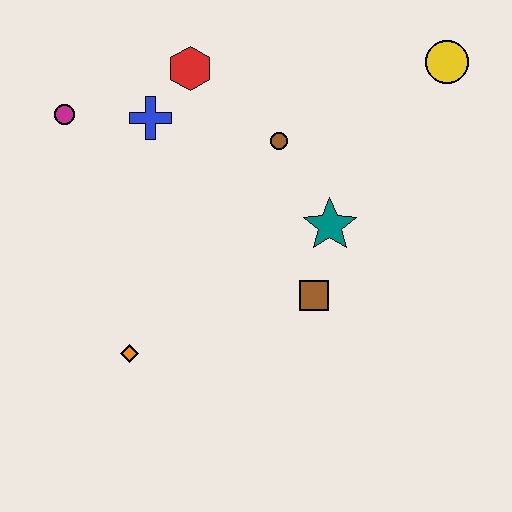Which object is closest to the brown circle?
The teal star is closest to the brown circle.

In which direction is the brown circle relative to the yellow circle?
The brown circle is to the left of the yellow circle.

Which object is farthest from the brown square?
The magenta circle is farthest from the brown square.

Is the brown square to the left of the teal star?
Yes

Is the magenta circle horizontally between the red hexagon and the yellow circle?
No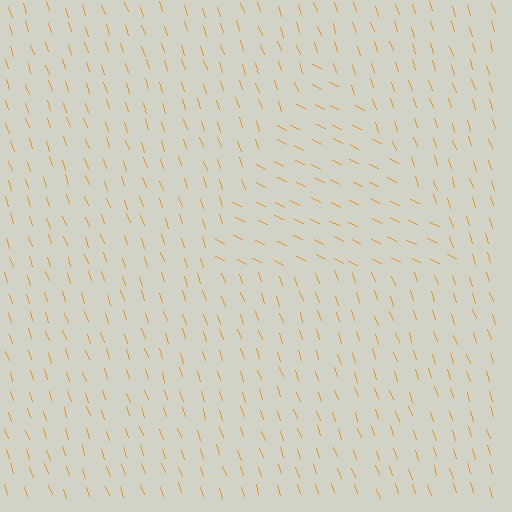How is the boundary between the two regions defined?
The boundary is defined purely by a change in line orientation (approximately 45 degrees difference). All lines are the same color and thickness.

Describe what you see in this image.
The image is filled with small orange line segments. A triangle region in the image has lines oriented differently from the surrounding lines, creating a visible texture boundary.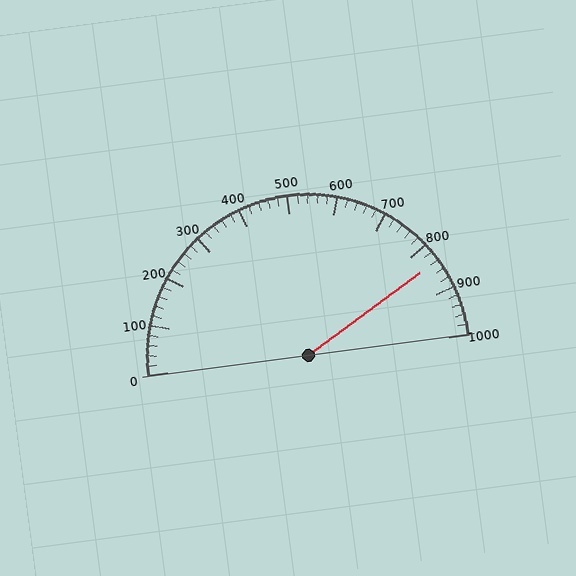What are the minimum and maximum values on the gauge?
The gauge ranges from 0 to 1000.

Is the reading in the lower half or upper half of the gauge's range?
The reading is in the upper half of the range (0 to 1000).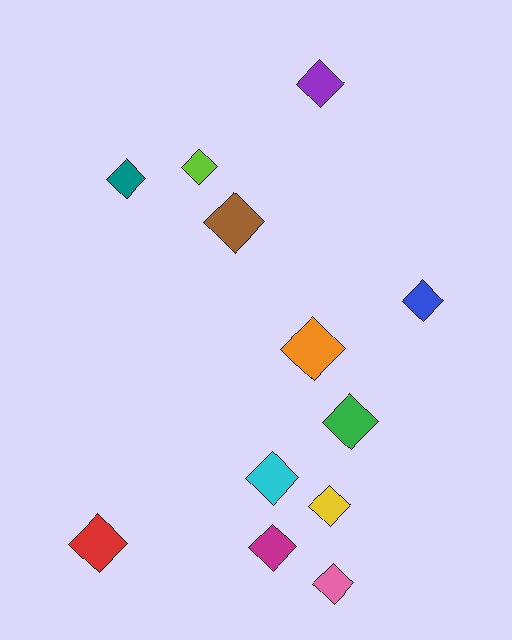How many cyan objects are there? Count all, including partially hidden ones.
There is 1 cyan object.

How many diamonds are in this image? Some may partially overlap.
There are 12 diamonds.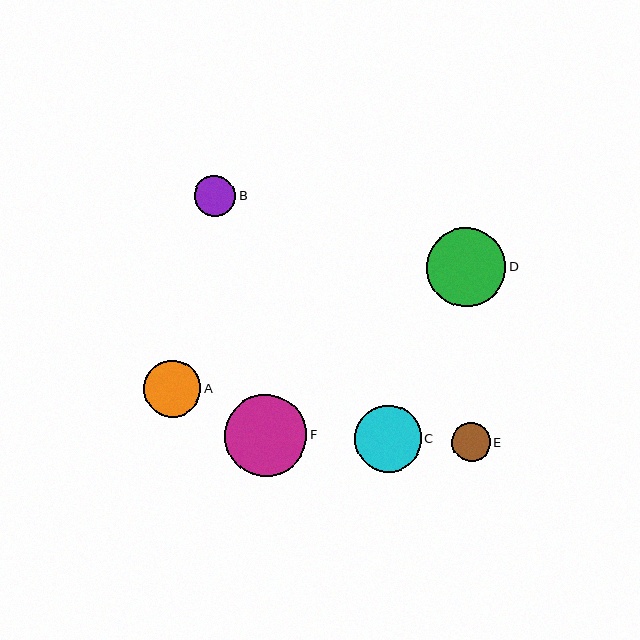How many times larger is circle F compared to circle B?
Circle F is approximately 2.0 times the size of circle B.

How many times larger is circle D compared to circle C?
Circle D is approximately 1.2 times the size of circle C.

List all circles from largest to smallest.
From largest to smallest: F, D, C, A, B, E.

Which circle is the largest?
Circle F is the largest with a size of approximately 82 pixels.